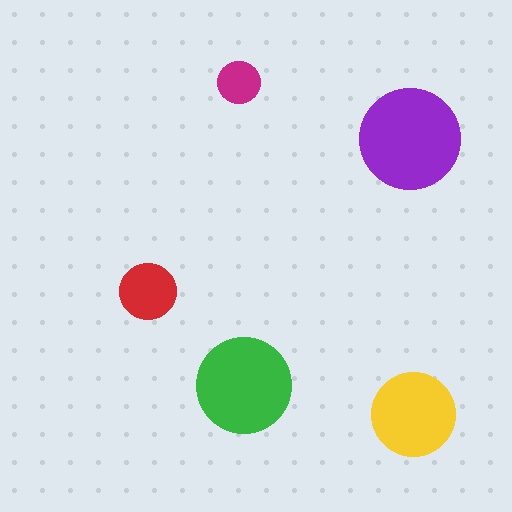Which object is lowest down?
The yellow circle is bottommost.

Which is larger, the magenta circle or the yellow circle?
The yellow one.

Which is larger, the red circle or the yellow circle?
The yellow one.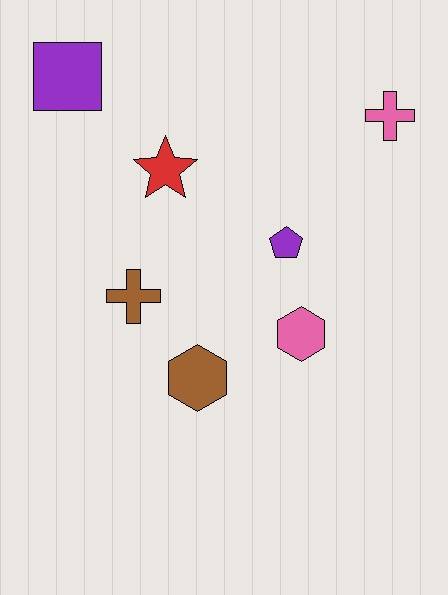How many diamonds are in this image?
There are no diamonds.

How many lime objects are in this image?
There are no lime objects.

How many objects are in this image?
There are 7 objects.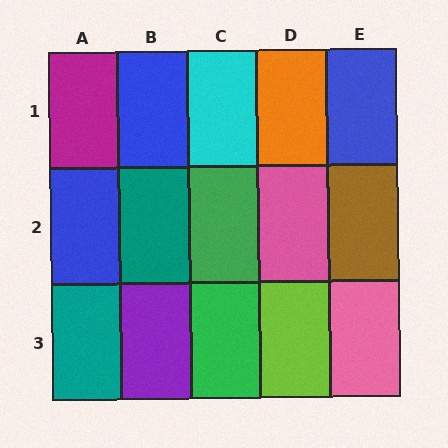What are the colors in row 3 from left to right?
Teal, purple, green, lime, pink.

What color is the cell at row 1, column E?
Blue.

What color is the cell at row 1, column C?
Cyan.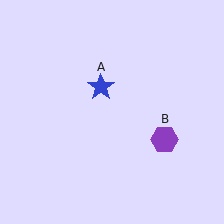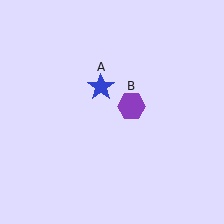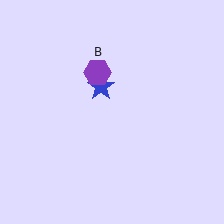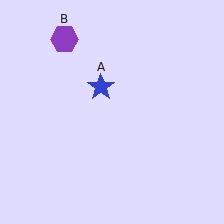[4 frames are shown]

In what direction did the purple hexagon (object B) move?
The purple hexagon (object B) moved up and to the left.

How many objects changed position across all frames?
1 object changed position: purple hexagon (object B).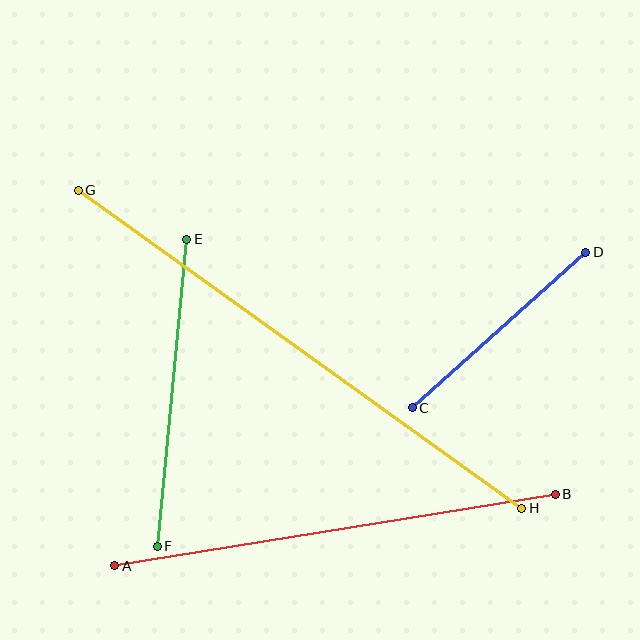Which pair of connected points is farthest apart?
Points G and H are farthest apart.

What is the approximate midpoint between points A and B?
The midpoint is at approximately (335, 530) pixels.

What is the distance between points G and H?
The distance is approximately 546 pixels.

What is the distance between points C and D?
The distance is approximately 233 pixels.